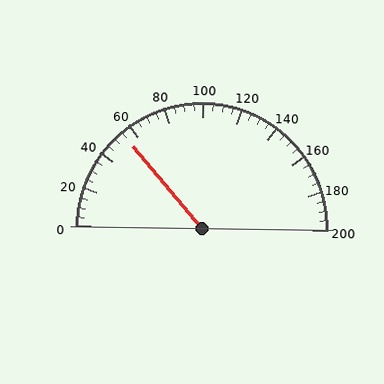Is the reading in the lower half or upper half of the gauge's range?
The reading is in the lower half of the range (0 to 200).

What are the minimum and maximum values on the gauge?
The gauge ranges from 0 to 200.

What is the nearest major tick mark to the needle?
The nearest major tick mark is 60.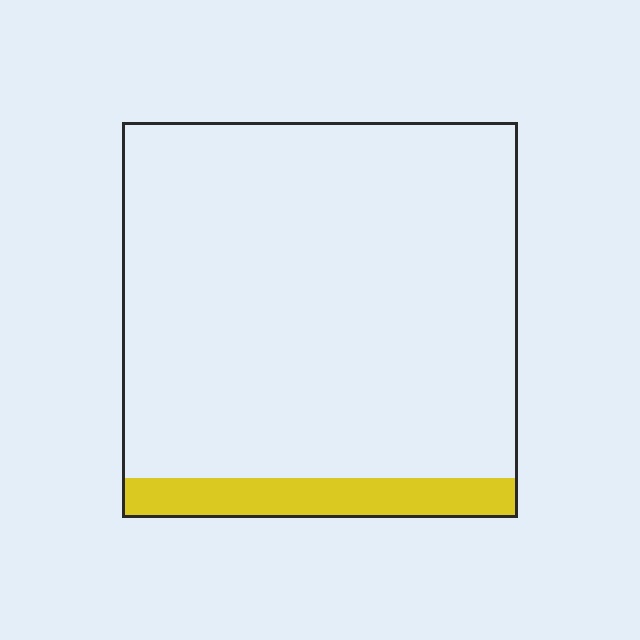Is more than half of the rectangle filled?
No.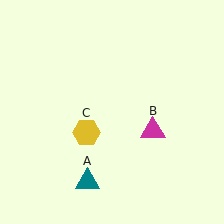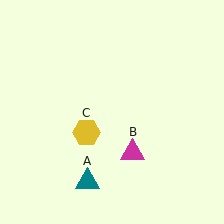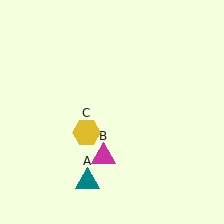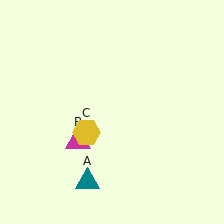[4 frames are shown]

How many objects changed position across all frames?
1 object changed position: magenta triangle (object B).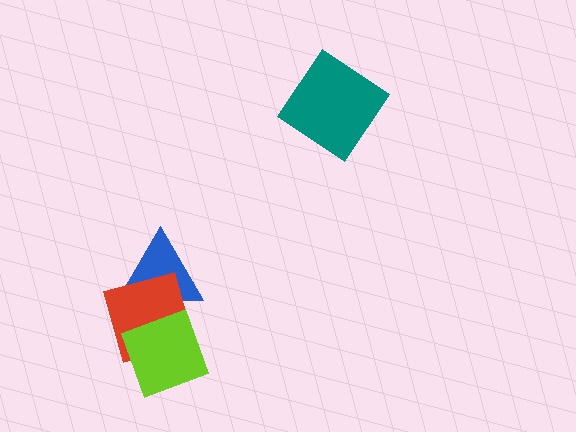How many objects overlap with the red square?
2 objects overlap with the red square.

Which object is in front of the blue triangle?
The red square is in front of the blue triangle.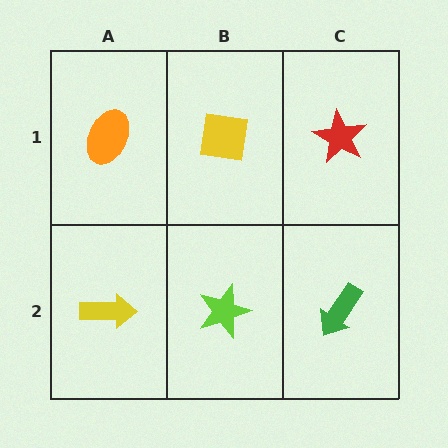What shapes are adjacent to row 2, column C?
A red star (row 1, column C), a lime star (row 2, column B).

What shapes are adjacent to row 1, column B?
A lime star (row 2, column B), an orange ellipse (row 1, column A), a red star (row 1, column C).